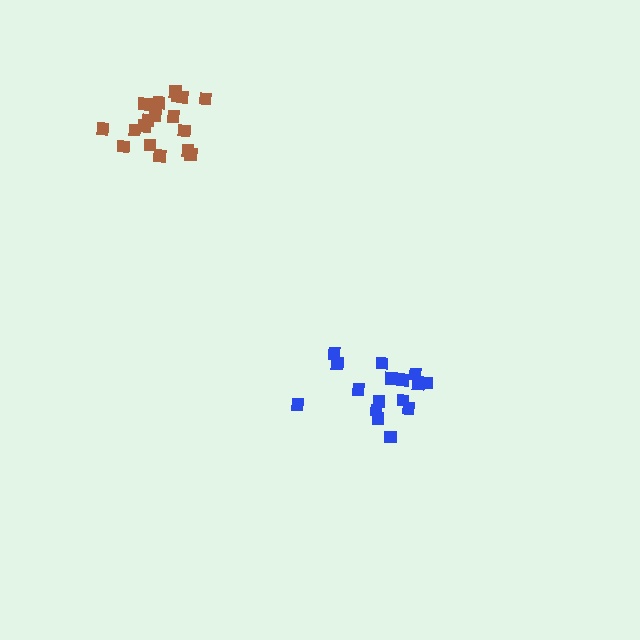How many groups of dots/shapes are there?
There are 2 groups.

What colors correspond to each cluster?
The clusters are colored: blue, brown.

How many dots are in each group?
Group 1: 16 dots, Group 2: 19 dots (35 total).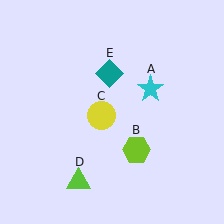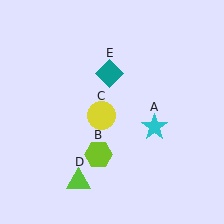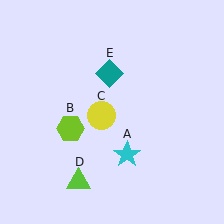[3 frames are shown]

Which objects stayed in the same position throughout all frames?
Yellow circle (object C) and lime triangle (object D) and teal diamond (object E) remained stationary.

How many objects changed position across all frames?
2 objects changed position: cyan star (object A), lime hexagon (object B).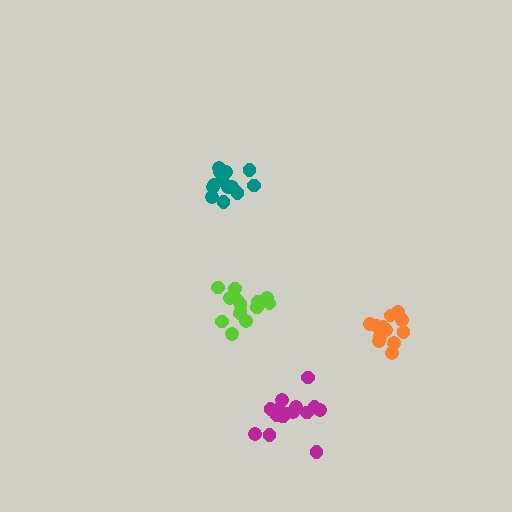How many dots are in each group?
Group 1: 13 dots, Group 2: 15 dots, Group 3: 16 dots, Group 4: 13 dots (57 total).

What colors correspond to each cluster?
The clusters are colored: orange, lime, magenta, teal.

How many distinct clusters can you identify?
There are 4 distinct clusters.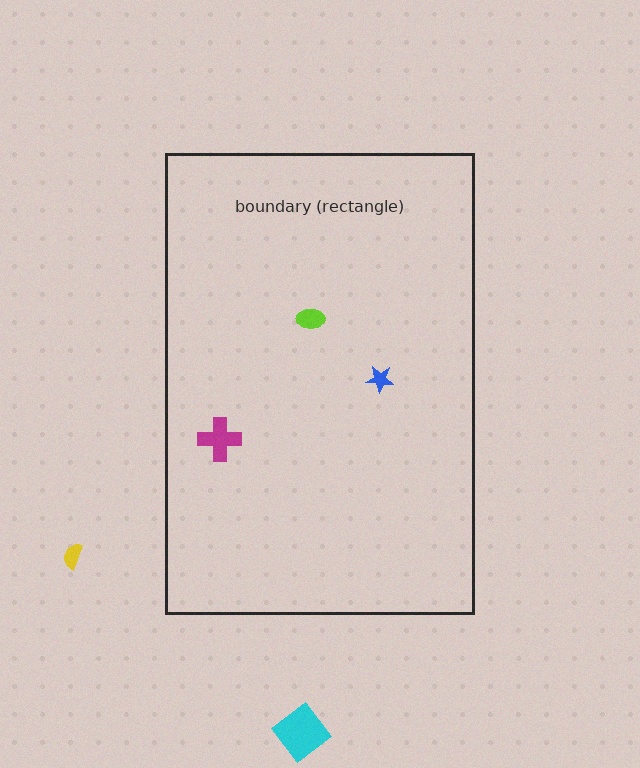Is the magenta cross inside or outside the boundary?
Inside.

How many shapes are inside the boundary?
3 inside, 2 outside.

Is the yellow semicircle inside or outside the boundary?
Outside.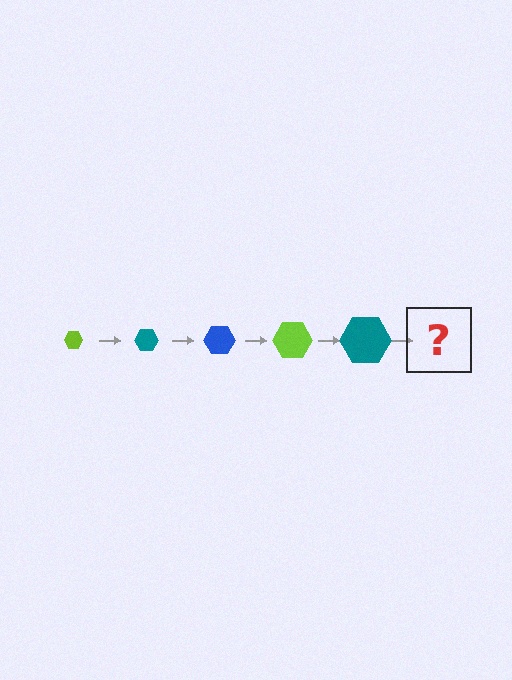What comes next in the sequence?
The next element should be a blue hexagon, larger than the previous one.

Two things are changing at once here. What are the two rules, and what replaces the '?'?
The two rules are that the hexagon grows larger each step and the color cycles through lime, teal, and blue. The '?' should be a blue hexagon, larger than the previous one.